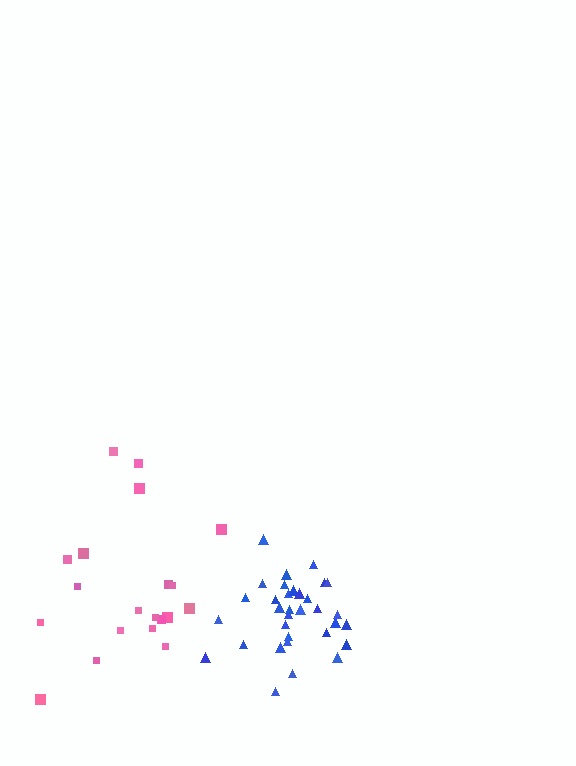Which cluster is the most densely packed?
Blue.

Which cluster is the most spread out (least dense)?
Pink.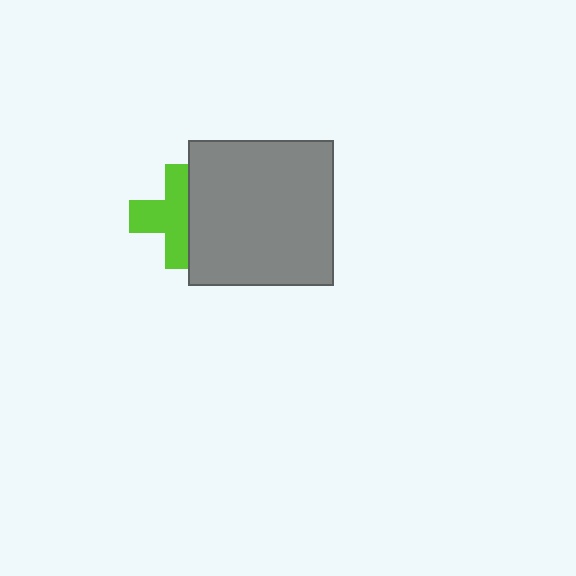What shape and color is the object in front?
The object in front is a gray square.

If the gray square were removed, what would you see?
You would see the complete lime cross.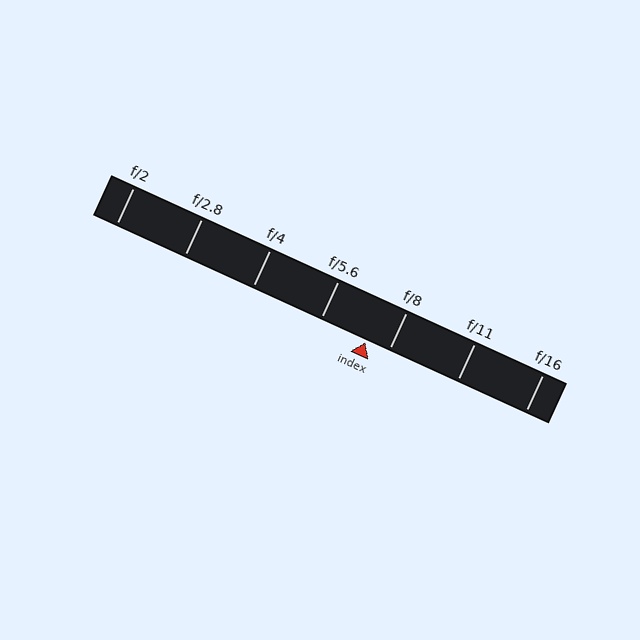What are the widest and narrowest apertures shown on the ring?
The widest aperture shown is f/2 and the narrowest is f/16.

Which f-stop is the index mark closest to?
The index mark is closest to f/8.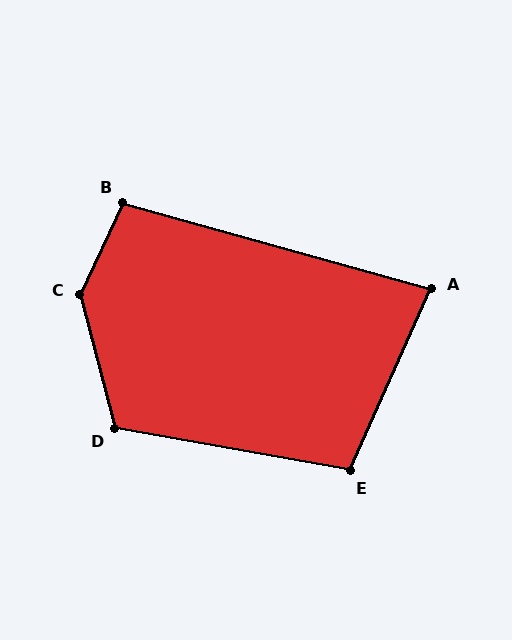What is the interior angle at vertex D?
Approximately 115 degrees (obtuse).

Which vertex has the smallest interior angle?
A, at approximately 82 degrees.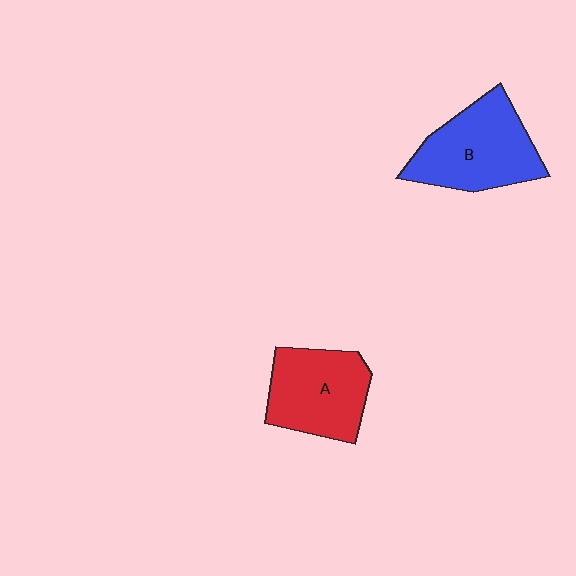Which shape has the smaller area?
Shape A (red).